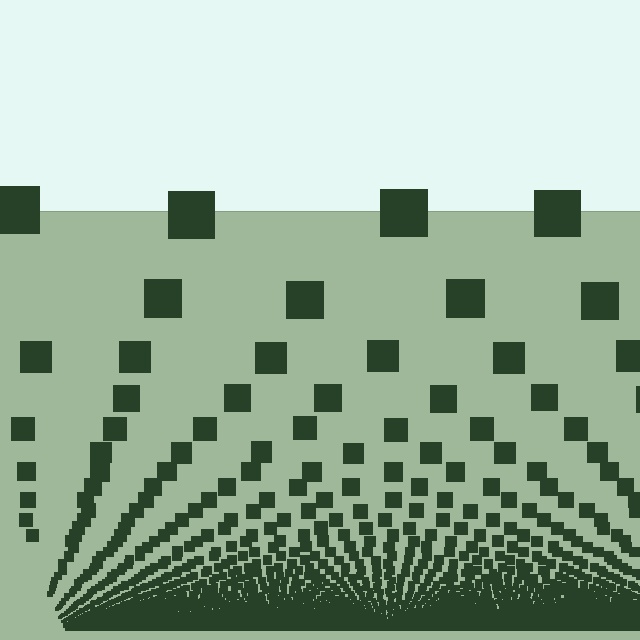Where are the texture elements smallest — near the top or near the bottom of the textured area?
Near the bottom.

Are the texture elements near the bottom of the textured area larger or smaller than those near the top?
Smaller. The gradient is inverted — elements near the bottom are smaller and denser.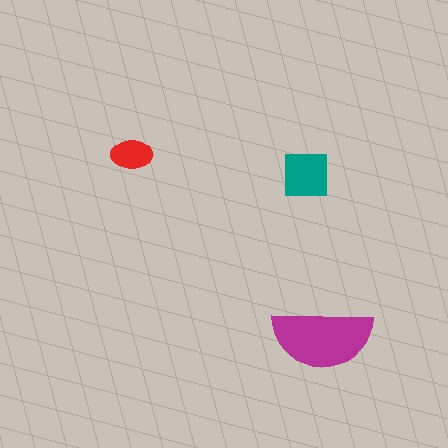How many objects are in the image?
There are 3 objects in the image.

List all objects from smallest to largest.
The red ellipse, the teal square, the magenta semicircle.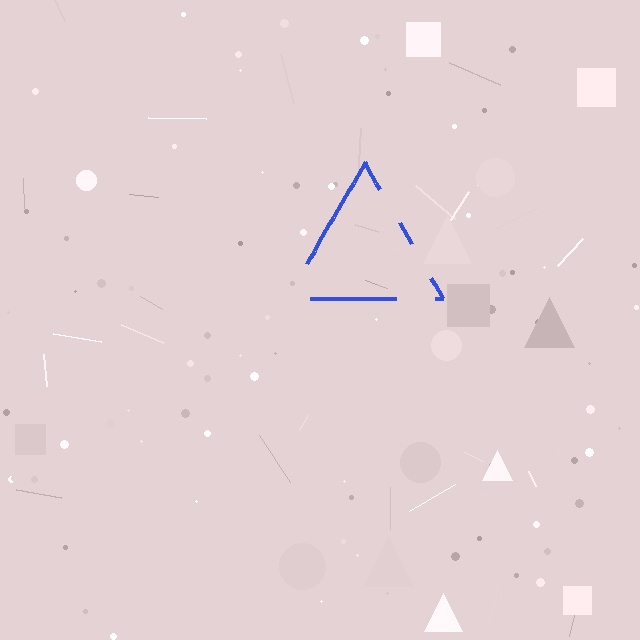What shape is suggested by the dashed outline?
The dashed outline suggests a triangle.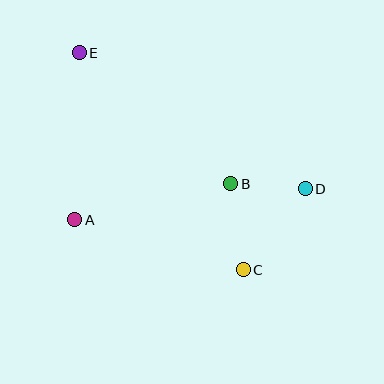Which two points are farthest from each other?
Points C and E are farthest from each other.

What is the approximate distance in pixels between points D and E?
The distance between D and E is approximately 264 pixels.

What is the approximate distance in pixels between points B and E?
The distance between B and E is approximately 200 pixels.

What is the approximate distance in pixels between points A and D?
The distance between A and D is approximately 233 pixels.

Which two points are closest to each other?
Points B and D are closest to each other.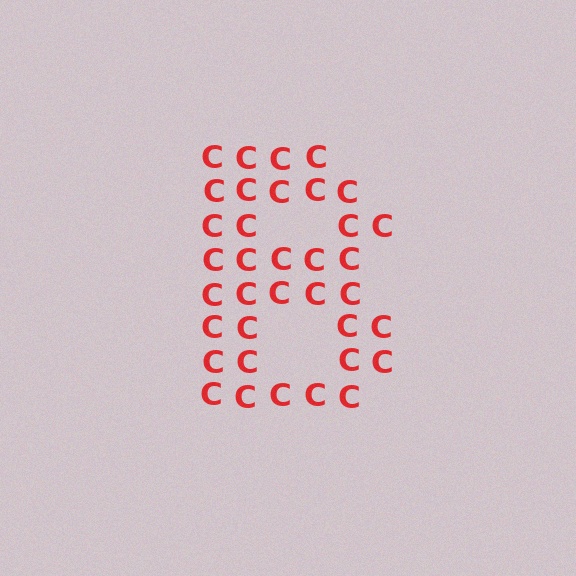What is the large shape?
The large shape is the letter B.